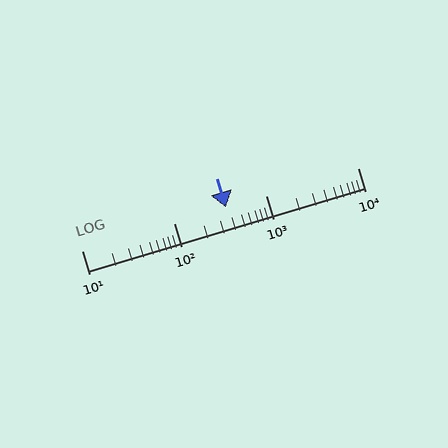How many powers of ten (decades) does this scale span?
The scale spans 3 decades, from 10 to 10000.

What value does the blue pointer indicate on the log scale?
The pointer indicates approximately 370.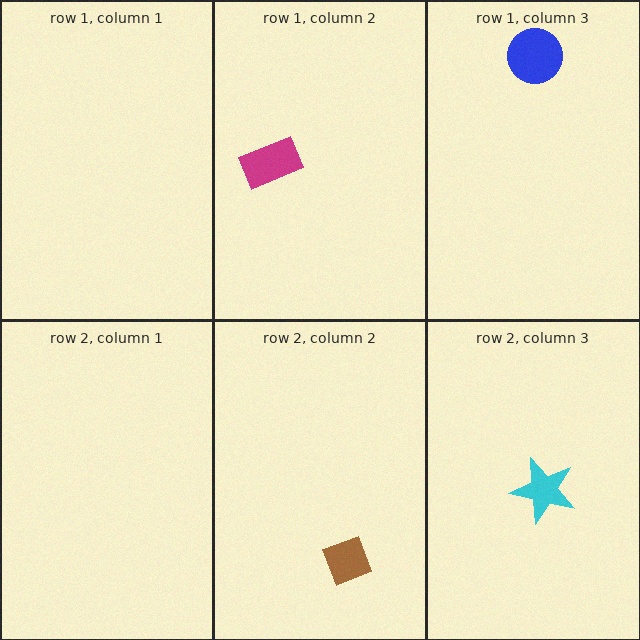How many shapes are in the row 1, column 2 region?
1.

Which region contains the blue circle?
The row 1, column 3 region.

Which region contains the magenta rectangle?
The row 1, column 2 region.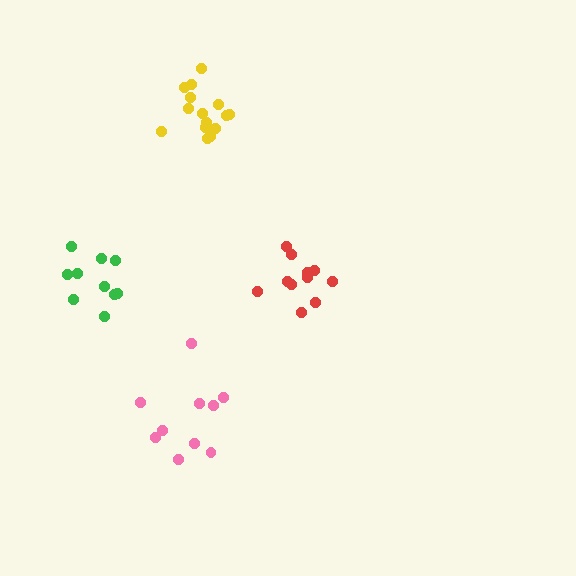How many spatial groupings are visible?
There are 4 spatial groupings.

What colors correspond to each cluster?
The clusters are colored: green, pink, red, yellow.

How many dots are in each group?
Group 1: 10 dots, Group 2: 10 dots, Group 3: 11 dots, Group 4: 15 dots (46 total).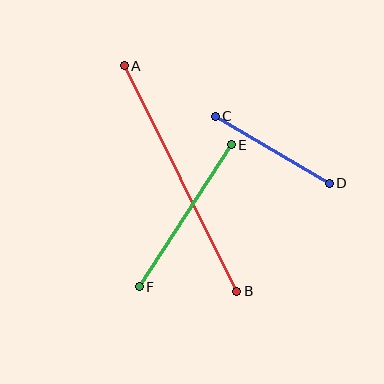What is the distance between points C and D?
The distance is approximately 132 pixels.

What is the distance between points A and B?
The distance is approximately 252 pixels.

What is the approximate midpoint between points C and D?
The midpoint is at approximately (272, 150) pixels.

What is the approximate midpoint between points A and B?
The midpoint is at approximately (181, 179) pixels.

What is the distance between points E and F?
The distance is approximately 169 pixels.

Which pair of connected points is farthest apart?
Points A and B are farthest apart.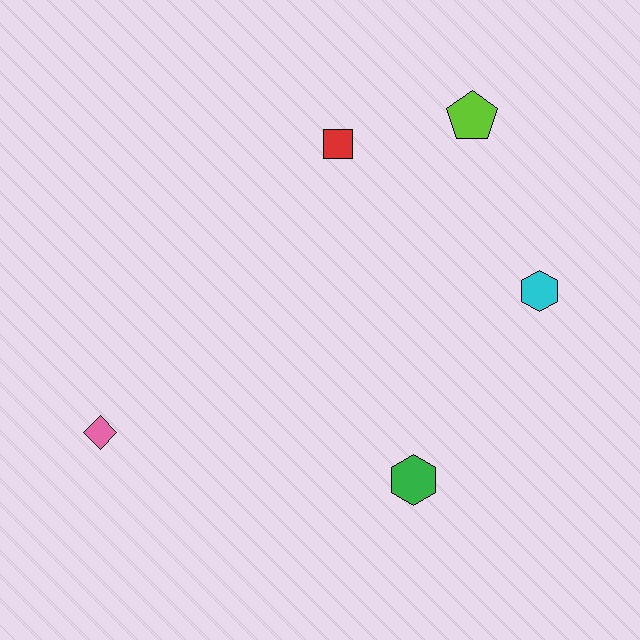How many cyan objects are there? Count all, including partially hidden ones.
There is 1 cyan object.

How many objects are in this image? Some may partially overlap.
There are 5 objects.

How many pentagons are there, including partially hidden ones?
There is 1 pentagon.